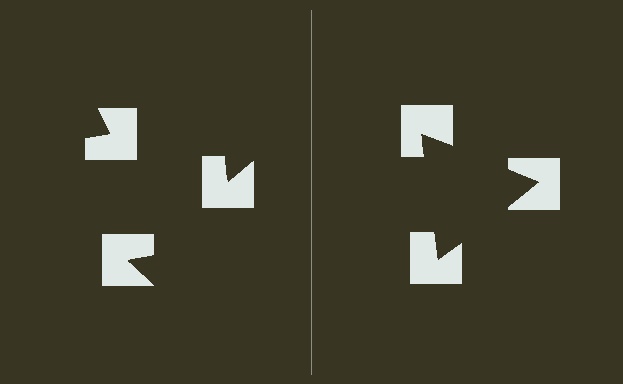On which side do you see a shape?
An illusory triangle appears on the right side. On the left side the wedge cuts are rotated, so no coherent shape forms.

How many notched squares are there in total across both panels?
6 — 3 on each side.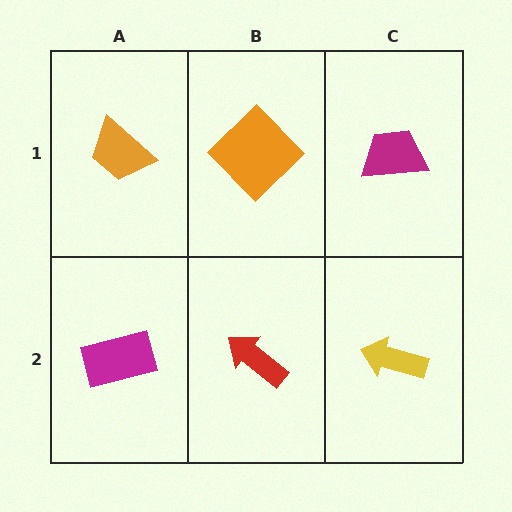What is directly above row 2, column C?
A magenta trapezoid.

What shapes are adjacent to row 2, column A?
An orange trapezoid (row 1, column A), a red arrow (row 2, column B).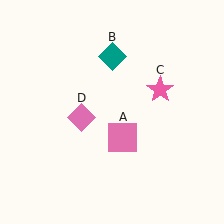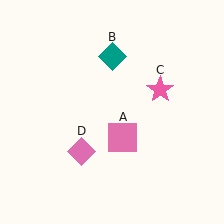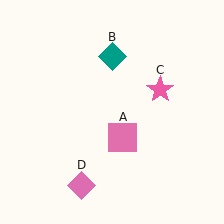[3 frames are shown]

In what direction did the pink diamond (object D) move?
The pink diamond (object D) moved down.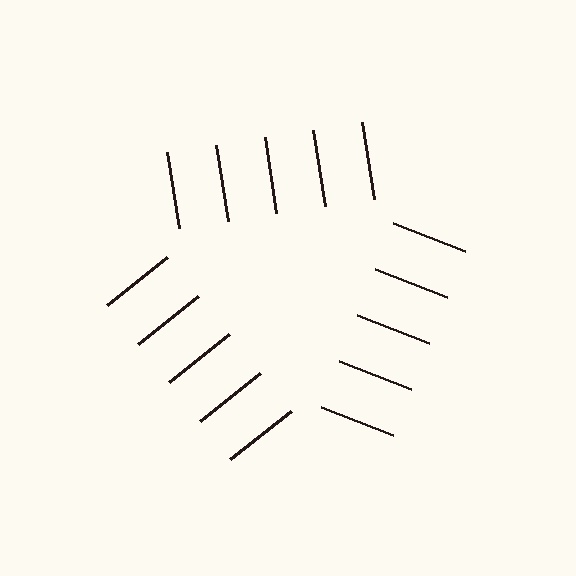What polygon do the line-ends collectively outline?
An illusory triangle — the line segments terminate on its edges but no continuous stroke is drawn.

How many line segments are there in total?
15 — 5 along each of the 3 edges.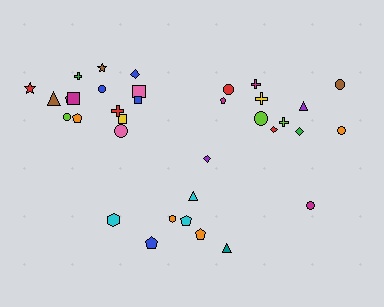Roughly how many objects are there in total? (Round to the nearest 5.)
Roughly 35 objects in total.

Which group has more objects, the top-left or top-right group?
The top-left group.